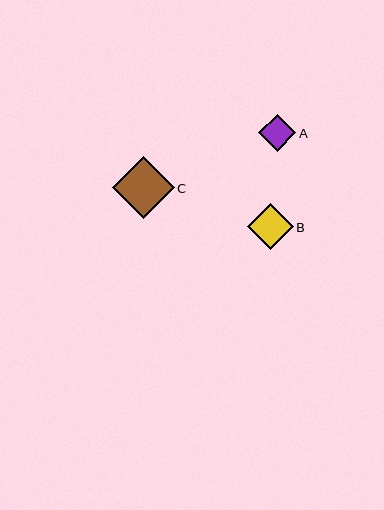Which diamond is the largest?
Diamond C is the largest with a size of approximately 62 pixels.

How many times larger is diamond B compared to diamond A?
Diamond B is approximately 1.3 times the size of diamond A.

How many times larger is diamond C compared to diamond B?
Diamond C is approximately 1.3 times the size of diamond B.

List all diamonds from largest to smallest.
From largest to smallest: C, B, A.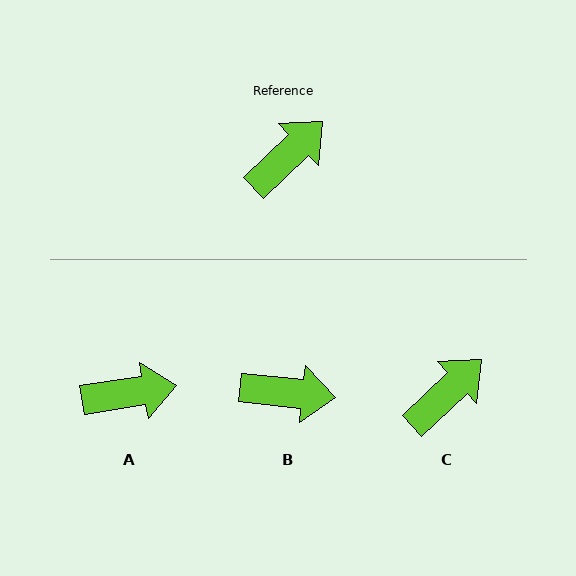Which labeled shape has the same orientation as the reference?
C.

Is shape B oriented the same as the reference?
No, it is off by about 50 degrees.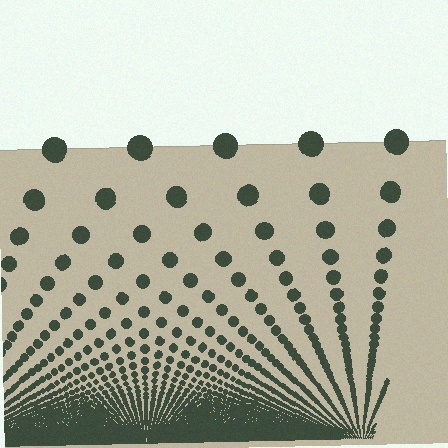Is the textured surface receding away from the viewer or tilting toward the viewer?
The surface appears to tilt toward the viewer. Texture elements get larger and sparser toward the top.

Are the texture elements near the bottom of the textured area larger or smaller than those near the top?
Smaller. The gradient is inverted — elements near the bottom are smaller and denser.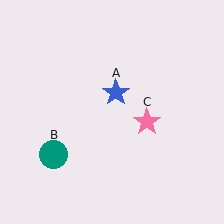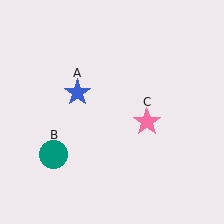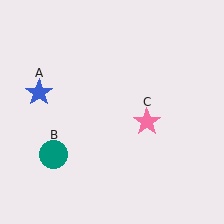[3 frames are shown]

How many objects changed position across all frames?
1 object changed position: blue star (object A).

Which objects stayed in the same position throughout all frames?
Teal circle (object B) and pink star (object C) remained stationary.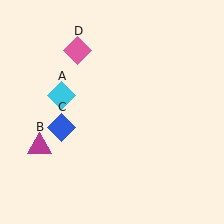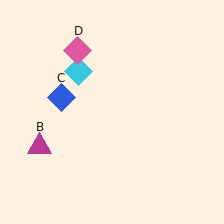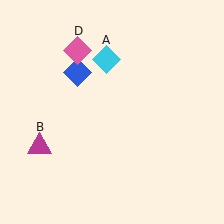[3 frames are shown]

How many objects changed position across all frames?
2 objects changed position: cyan diamond (object A), blue diamond (object C).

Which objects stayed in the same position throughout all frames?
Magenta triangle (object B) and pink diamond (object D) remained stationary.